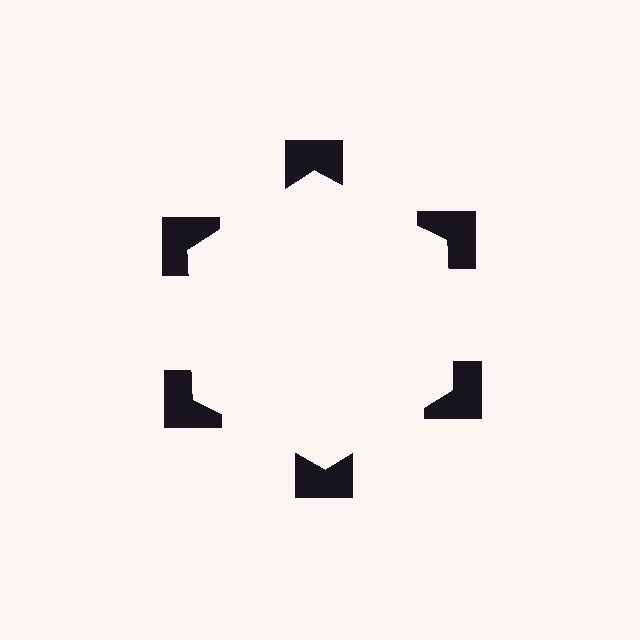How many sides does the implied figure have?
6 sides.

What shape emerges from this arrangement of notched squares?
An illusory hexagon — its edges are inferred from the aligned wedge cuts in the notched squares, not physically drawn.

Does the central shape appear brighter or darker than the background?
It typically appears slightly brighter than the background, even though no actual brightness change is drawn.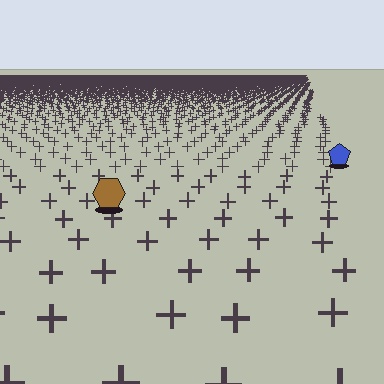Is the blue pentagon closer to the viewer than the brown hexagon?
No. The brown hexagon is closer — you can tell from the texture gradient: the ground texture is coarser near it.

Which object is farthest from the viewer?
The blue pentagon is farthest from the viewer. It appears smaller and the ground texture around it is denser.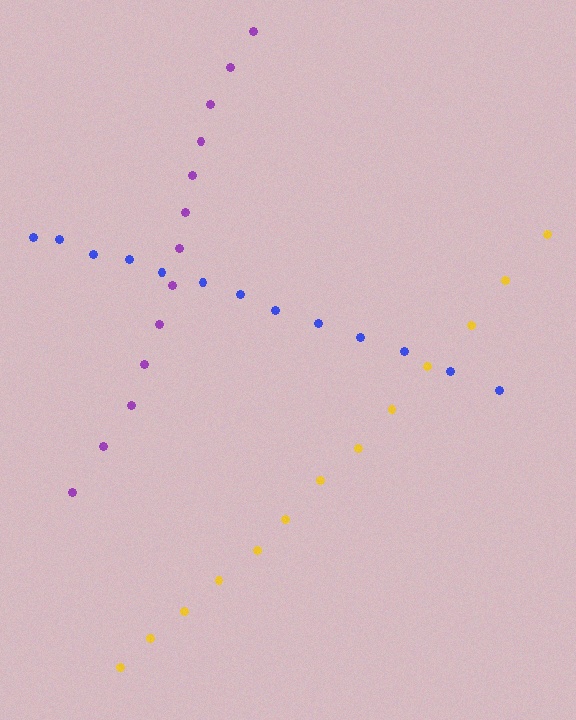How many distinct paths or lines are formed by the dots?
There are 3 distinct paths.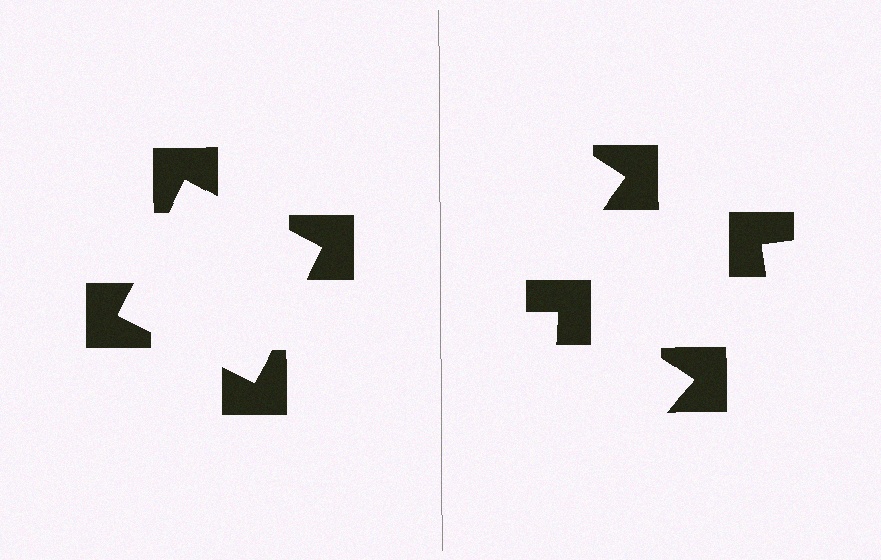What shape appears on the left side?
An illusory square.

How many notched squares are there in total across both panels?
8 — 4 on each side.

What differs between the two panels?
The notched squares are positioned identically on both sides; only the wedge orientations differ. On the left they align to a square; on the right they are misaligned.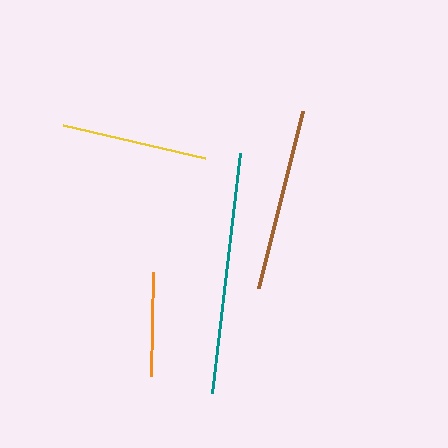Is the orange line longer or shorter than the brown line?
The brown line is longer than the orange line.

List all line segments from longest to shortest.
From longest to shortest: teal, brown, yellow, orange.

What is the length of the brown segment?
The brown segment is approximately 183 pixels long.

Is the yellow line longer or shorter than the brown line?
The brown line is longer than the yellow line.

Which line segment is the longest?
The teal line is the longest at approximately 242 pixels.